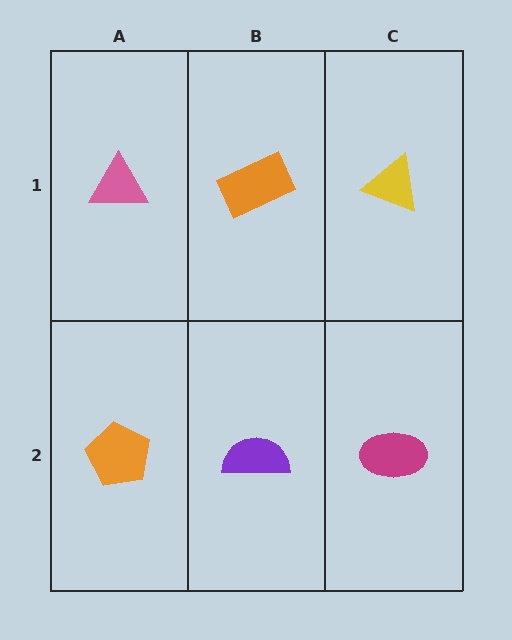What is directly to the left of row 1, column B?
A pink triangle.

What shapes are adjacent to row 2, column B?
An orange rectangle (row 1, column B), an orange pentagon (row 2, column A), a magenta ellipse (row 2, column C).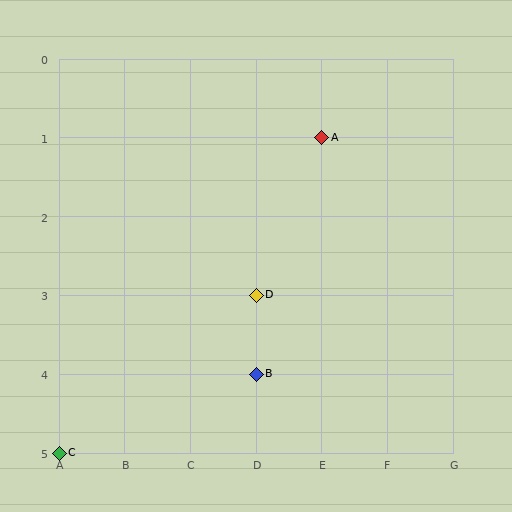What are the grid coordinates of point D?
Point D is at grid coordinates (D, 3).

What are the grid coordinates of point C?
Point C is at grid coordinates (A, 5).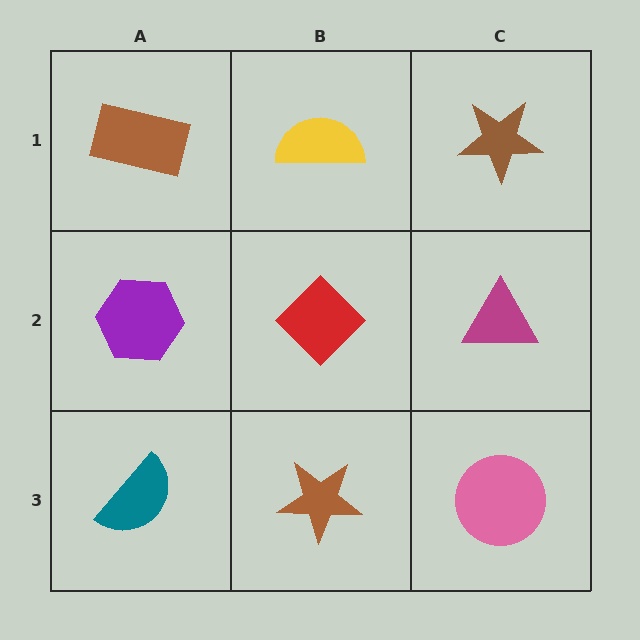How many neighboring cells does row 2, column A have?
3.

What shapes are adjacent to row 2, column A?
A brown rectangle (row 1, column A), a teal semicircle (row 3, column A), a red diamond (row 2, column B).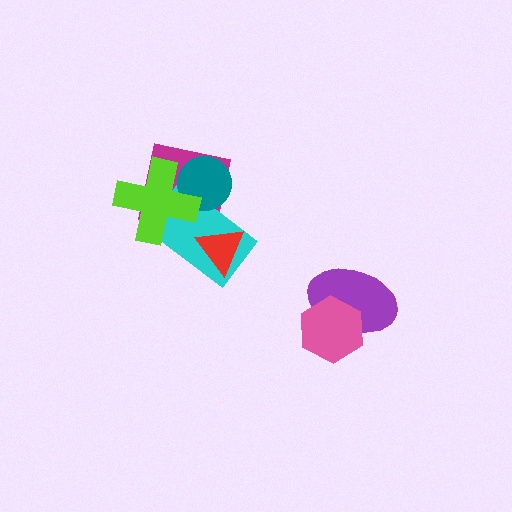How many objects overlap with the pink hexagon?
1 object overlaps with the pink hexagon.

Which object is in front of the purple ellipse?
The pink hexagon is in front of the purple ellipse.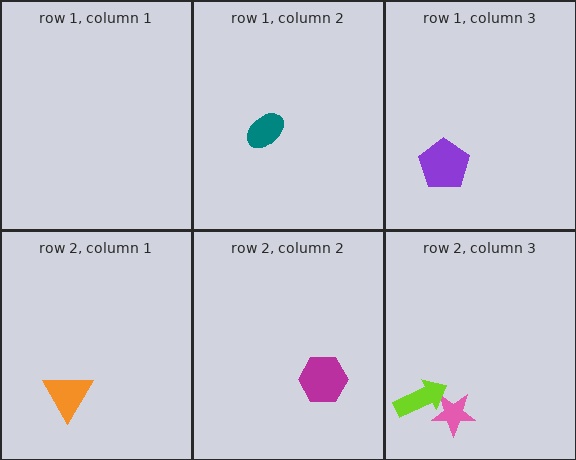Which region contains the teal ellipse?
The row 1, column 2 region.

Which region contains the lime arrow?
The row 2, column 3 region.